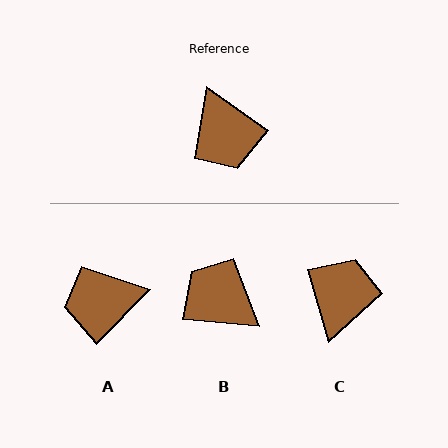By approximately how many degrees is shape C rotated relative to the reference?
Approximately 142 degrees counter-clockwise.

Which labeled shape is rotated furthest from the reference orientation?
B, about 150 degrees away.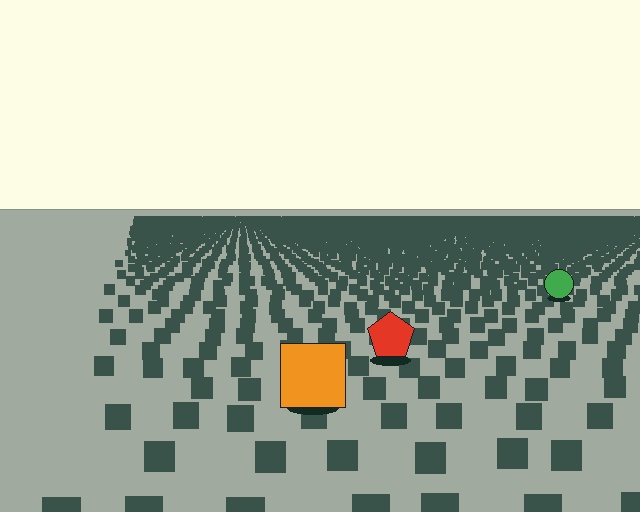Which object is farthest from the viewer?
The green circle is farthest from the viewer. It appears smaller and the ground texture around it is denser.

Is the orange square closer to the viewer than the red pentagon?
Yes. The orange square is closer — you can tell from the texture gradient: the ground texture is coarser near it.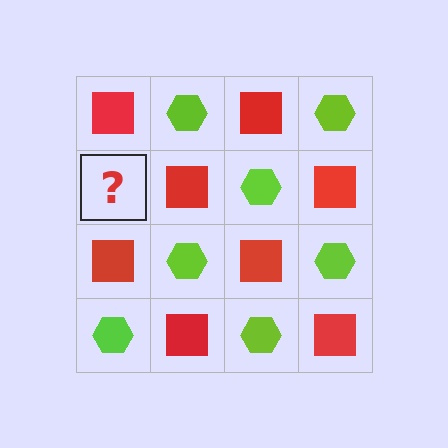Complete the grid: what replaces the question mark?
The question mark should be replaced with a lime hexagon.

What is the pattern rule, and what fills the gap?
The rule is that it alternates red square and lime hexagon in a checkerboard pattern. The gap should be filled with a lime hexagon.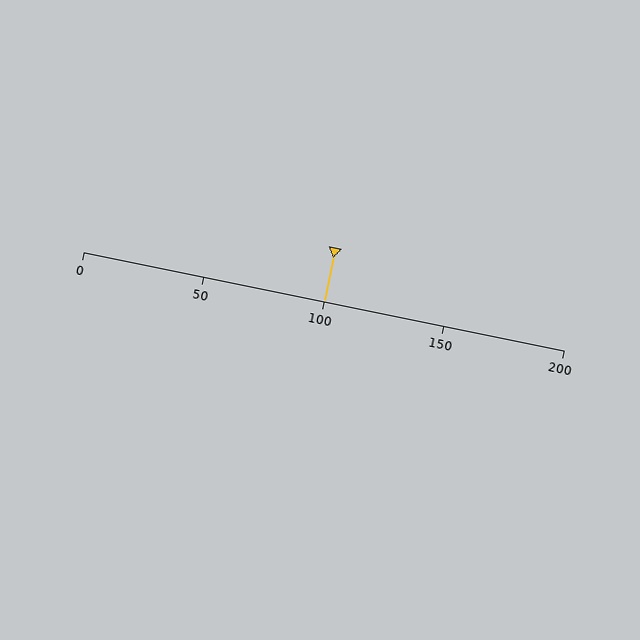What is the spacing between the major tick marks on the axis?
The major ticks are spaced 50 apart.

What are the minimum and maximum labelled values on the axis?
The axis runs from 0 to 200.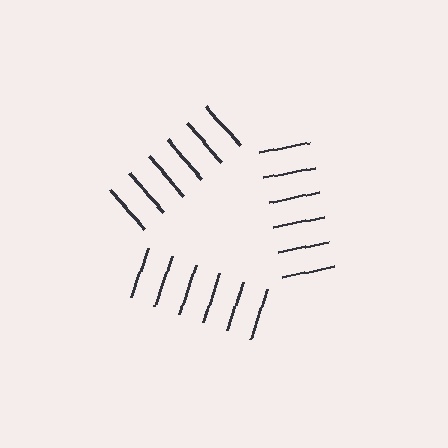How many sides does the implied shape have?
3 sides — the line-ends trace a triangle.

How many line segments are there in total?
18 — 6 along each of the 3 edges.